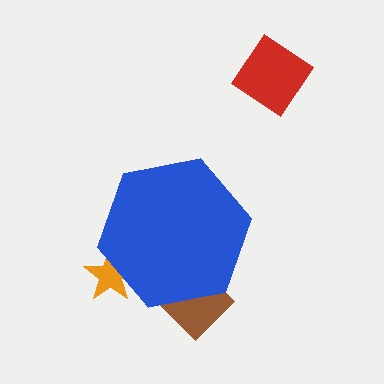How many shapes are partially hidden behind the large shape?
2 shapes are partially hidden.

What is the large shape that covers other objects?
A blue hexagon.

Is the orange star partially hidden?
Yes, the orange star is partially hidden behind the blue hexagon.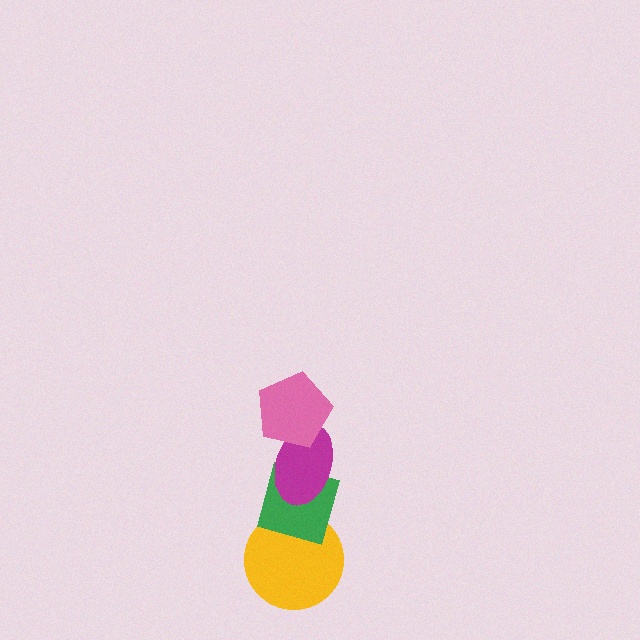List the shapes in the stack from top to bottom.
From top to bottom: the pink pentagon, the magenta ellipse, the green diamond, the yellow circle.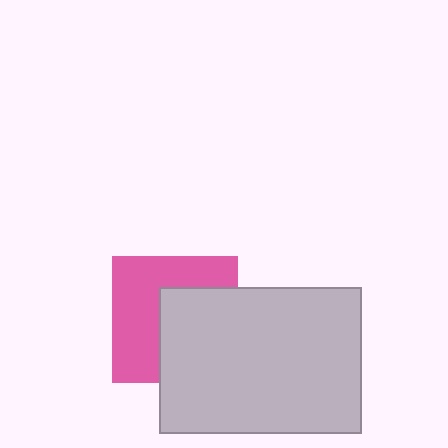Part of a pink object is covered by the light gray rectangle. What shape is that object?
It is a square.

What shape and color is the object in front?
The object in front is a light gray rectangle.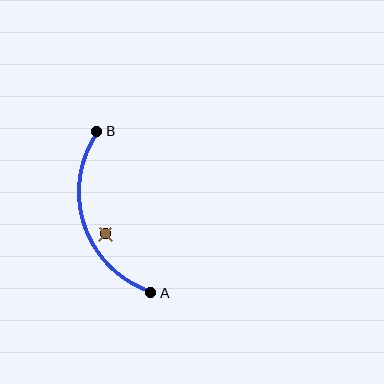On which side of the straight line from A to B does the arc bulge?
The arc bulges to the left of the straight line connecting A and B.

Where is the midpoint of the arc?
The arc midpoint is the point on the curve farthest from the straight line joining A and B. It sits to the left of that line.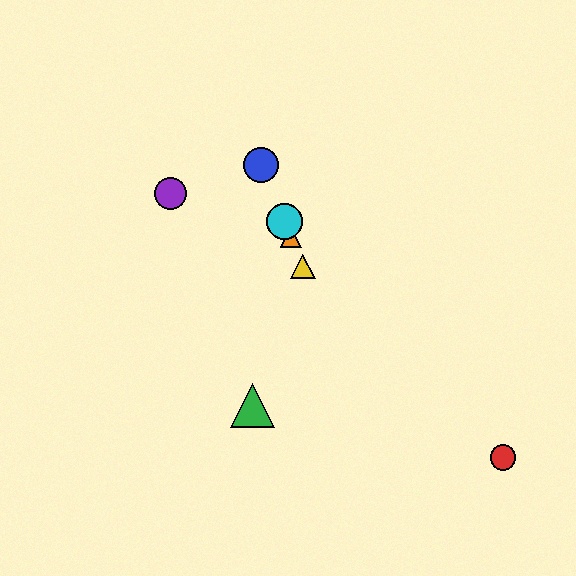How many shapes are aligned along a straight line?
4 shapes (the blue circle, the yellow triangle, the orange triangle, the cyan circle) are aligned along a straight line.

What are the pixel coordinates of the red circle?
The red circle is at (503, 457).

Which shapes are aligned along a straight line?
The blue circle, the yellow triangle, the orange triangle, the cyan circle are aligned along a straight line.